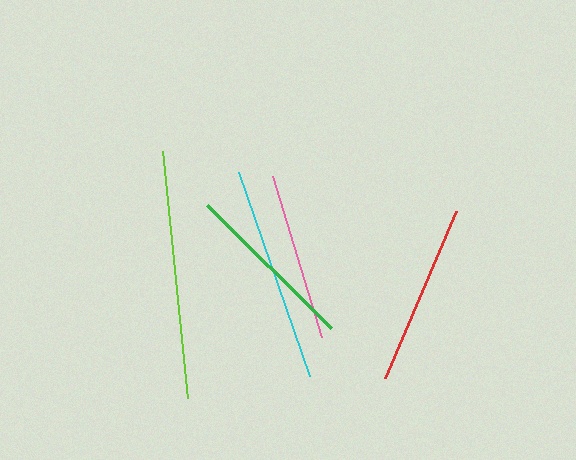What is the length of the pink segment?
The pink segment is approximately 168 pixels long.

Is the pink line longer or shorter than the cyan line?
The cyan line is longer than the pink line.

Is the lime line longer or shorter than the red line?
The lime line is longer than the red line.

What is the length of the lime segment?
The lime segment is approximately 248 pixels long.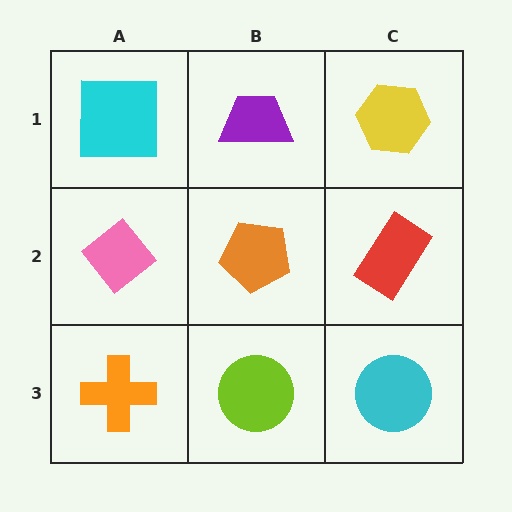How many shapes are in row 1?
3 shapes.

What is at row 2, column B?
An orange pentagon.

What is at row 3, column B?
A lime circle.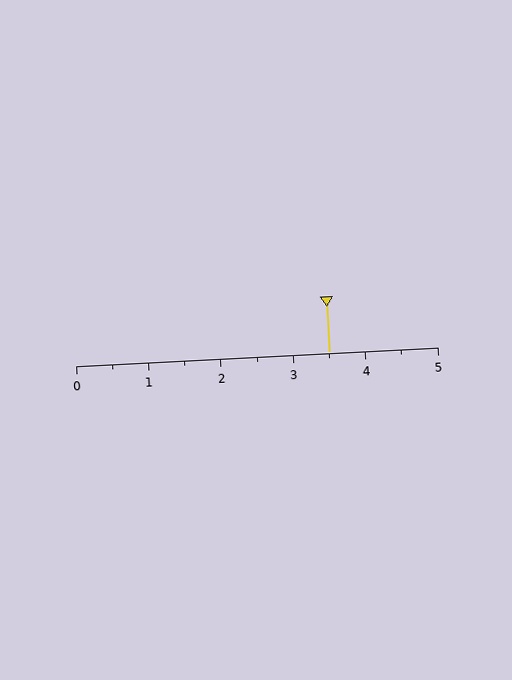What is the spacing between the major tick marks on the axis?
The major ticks are spaced 1 apart.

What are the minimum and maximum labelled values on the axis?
The axis runs from 0 to 5.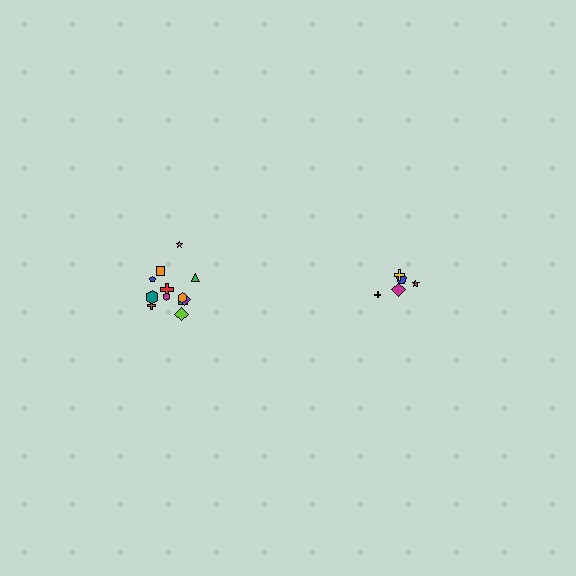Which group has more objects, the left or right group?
The left group.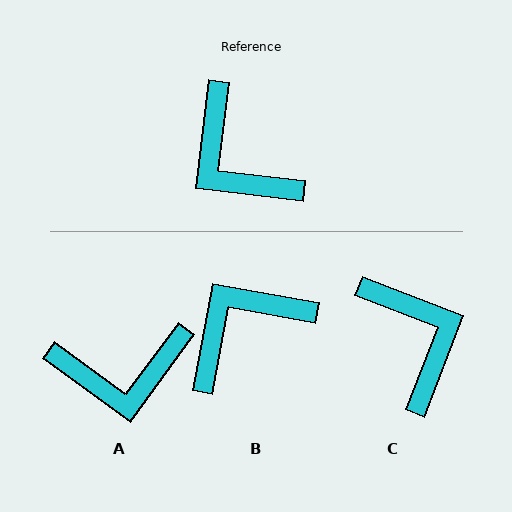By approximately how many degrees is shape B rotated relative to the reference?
Approximately 93 degrees clockwise.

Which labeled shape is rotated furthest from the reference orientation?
C, about 166 degrees away.